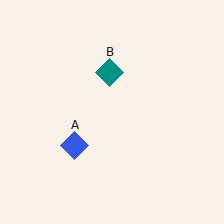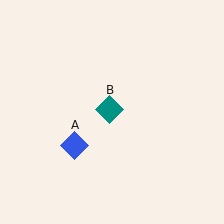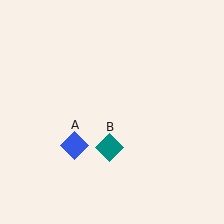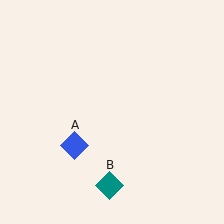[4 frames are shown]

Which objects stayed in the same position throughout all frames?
Blue diamond (object A) remained stationary.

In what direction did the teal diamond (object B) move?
The teal diamond (object B) moved down.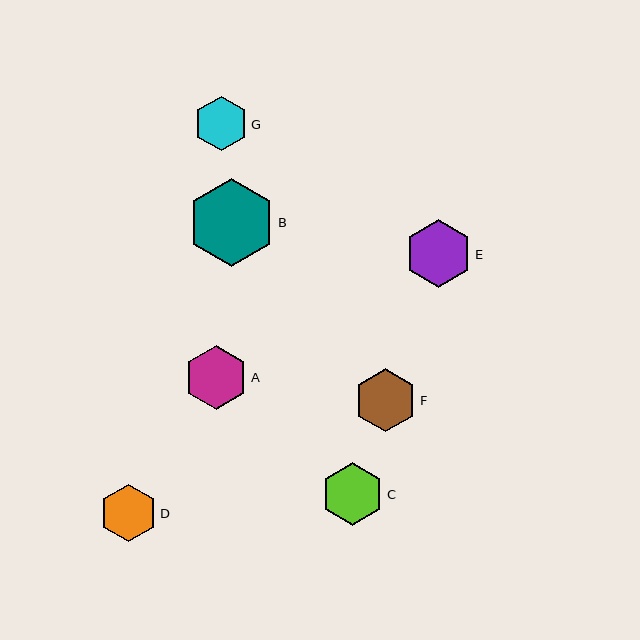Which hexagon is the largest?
Hexagon B is the largest with a size of approximately 88 pixels.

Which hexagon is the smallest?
Hexagon G is the smallest with a size of approximately 54 pixels.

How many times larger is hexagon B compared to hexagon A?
Hexagon B is approximately 1.4 times the size of hexagon A.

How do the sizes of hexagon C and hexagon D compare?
Hexagon C and hexagon D are approximately the same size.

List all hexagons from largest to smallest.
From largest to smallest: B, E, A, C, F, D, G.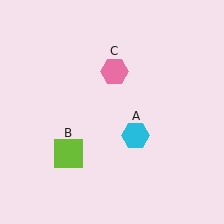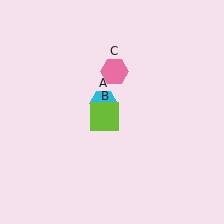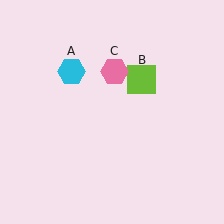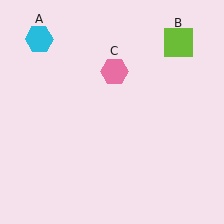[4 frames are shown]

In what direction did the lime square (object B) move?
The lime square (object B) moved up and to the right.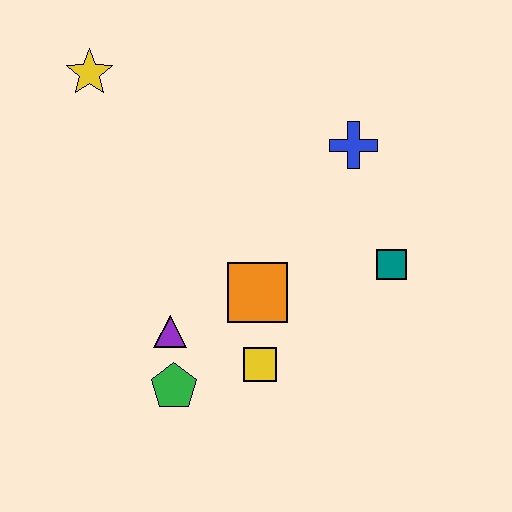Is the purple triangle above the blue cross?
No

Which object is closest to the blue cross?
The teal square is closest to the blue cross.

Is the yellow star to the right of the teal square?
No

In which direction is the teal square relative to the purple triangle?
The teal square is to the right of the purple triangle.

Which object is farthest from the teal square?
The yellow star is farthest from the teal square.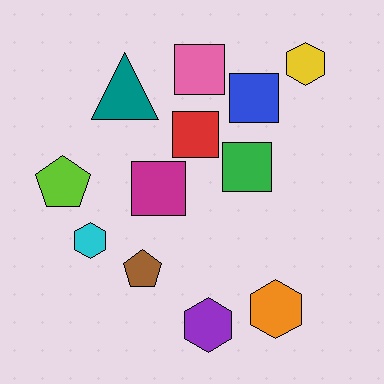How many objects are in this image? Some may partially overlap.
There are 12 objects.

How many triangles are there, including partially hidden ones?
There is 1 triangle.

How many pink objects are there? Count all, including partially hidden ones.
There is 1 pink object.